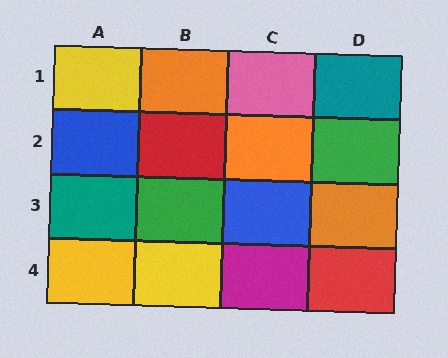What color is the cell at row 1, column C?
Pink.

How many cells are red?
2 cells are red.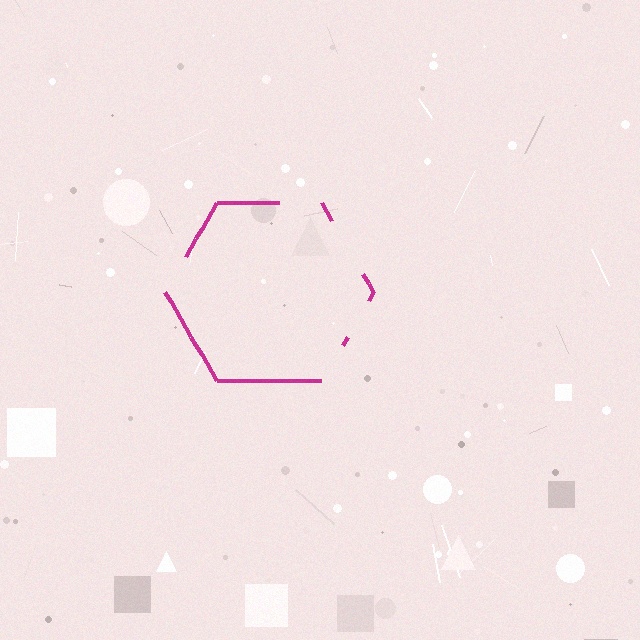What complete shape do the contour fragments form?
The contour fragments form a hexagon.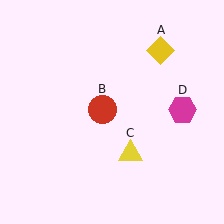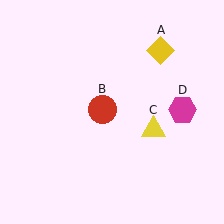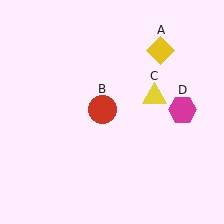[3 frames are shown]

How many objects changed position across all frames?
1 object changed position: yellow triangle (object C).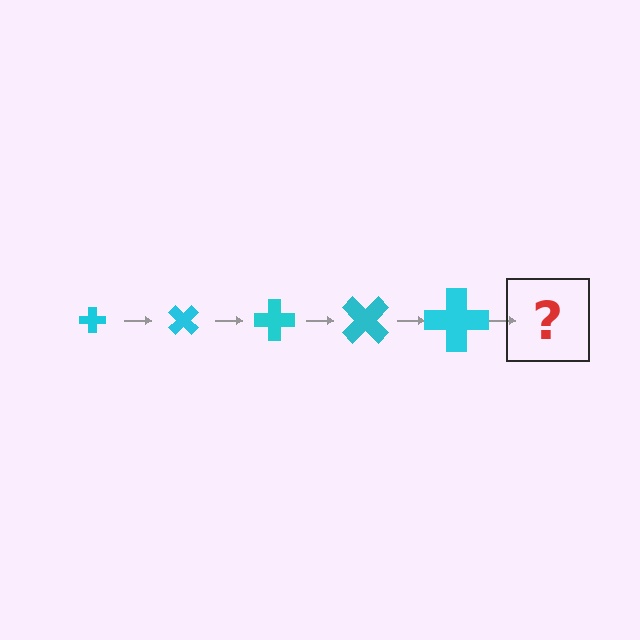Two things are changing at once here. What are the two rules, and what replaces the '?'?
The two rules are that the cross grows larger each step and it rotates 45 degrees each step. The '?' should be a cross, larger than the previous one and rotated 225 degrees from the start.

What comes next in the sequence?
The next element should be a cross, larger than the previous one and rotated 225 degrees from the start.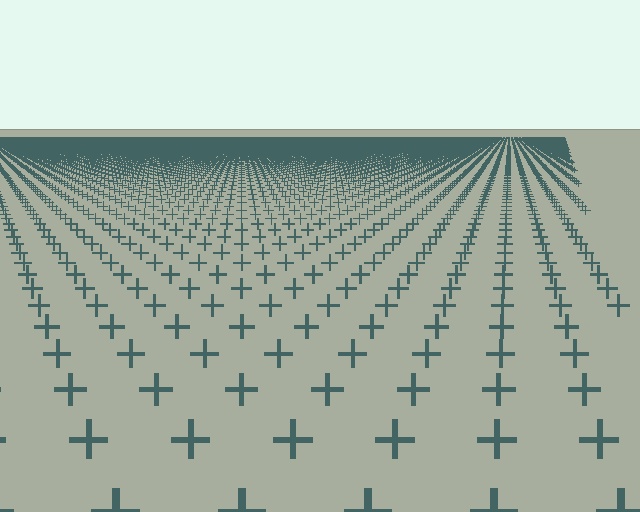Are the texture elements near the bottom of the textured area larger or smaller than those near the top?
Larger. Near the bottom, elements are closer to the viewer and appear at a bigger on-screen size.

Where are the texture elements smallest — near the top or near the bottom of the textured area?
Near the top.